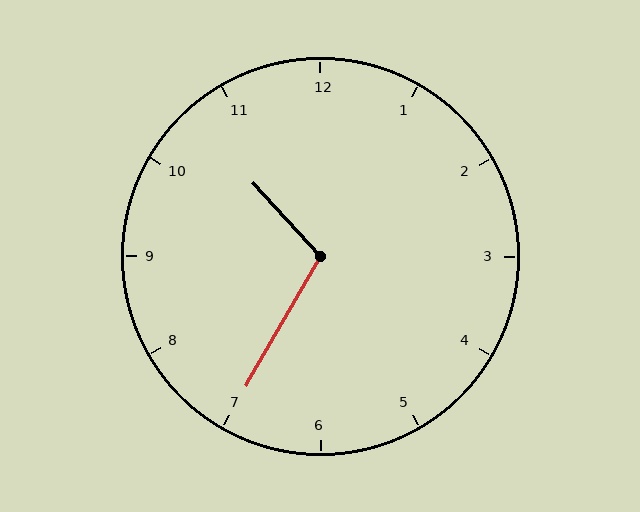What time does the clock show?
10:35.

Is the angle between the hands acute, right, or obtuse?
It is obtuse.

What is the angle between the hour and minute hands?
Approximately 108 degrees.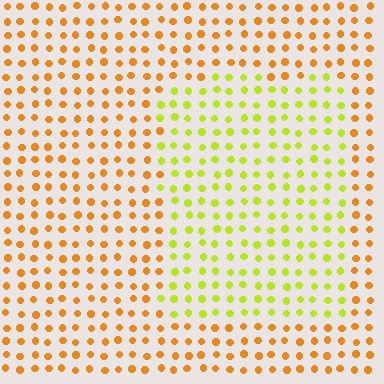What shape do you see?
I see a rectangle.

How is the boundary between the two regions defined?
The boundary is defined purely by a slight shift in hue (about 44 degrees). Spacing, size, and orientation are identical on both sides.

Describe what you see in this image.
The image is filled with small orange elements in a uniform arrangement. A rectangle-shaped region is visible where the elements are tinted to a slightly different hue, forming a subtle color boundary.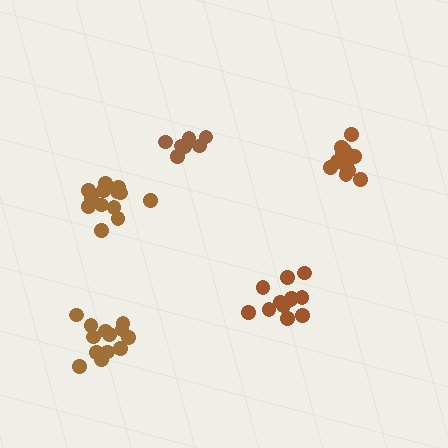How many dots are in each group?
Group 1: 13 dots, Group 2: 13 dots, Group 3: 13 dots, Group 4: 7 dots, Group 5: 12 dots (58 total).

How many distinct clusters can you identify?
There are 5 distinct clusters.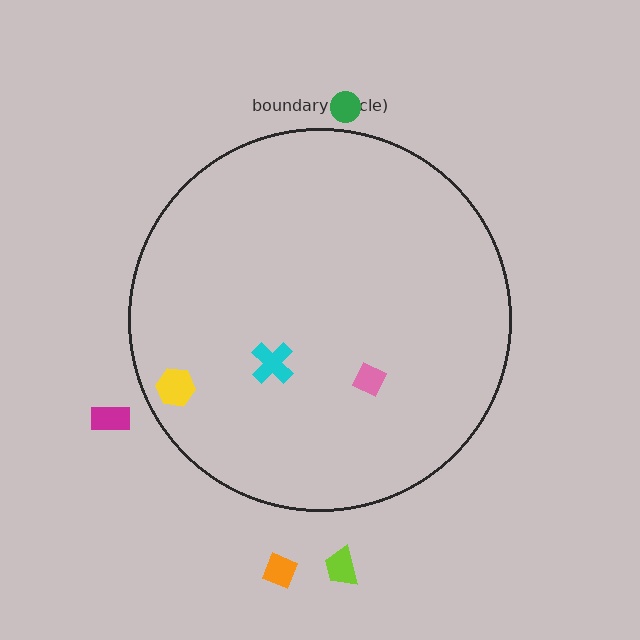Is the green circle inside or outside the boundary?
Outside.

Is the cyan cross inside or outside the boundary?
Inside.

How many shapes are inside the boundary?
3 inside, 4 outside.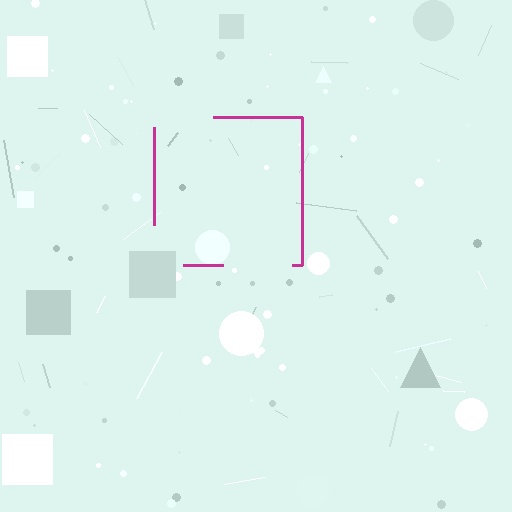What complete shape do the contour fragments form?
The contour fragments form a square.